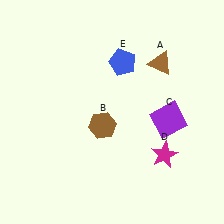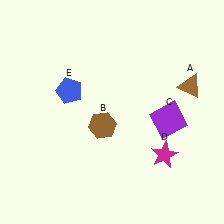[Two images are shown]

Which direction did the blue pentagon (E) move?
The blue pentagon (E) moved left.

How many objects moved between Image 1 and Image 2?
2 objects moved between the two images.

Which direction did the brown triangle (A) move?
The brown triangle (A) moved right.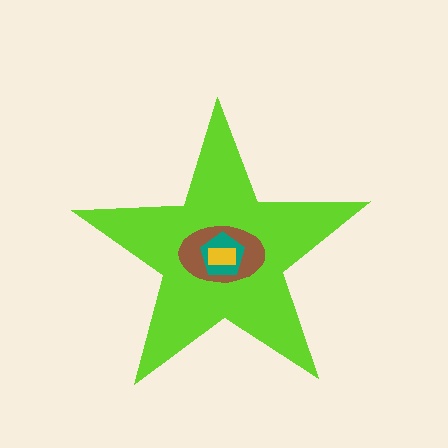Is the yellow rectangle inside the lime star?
Yes.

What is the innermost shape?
The yellow rectangle.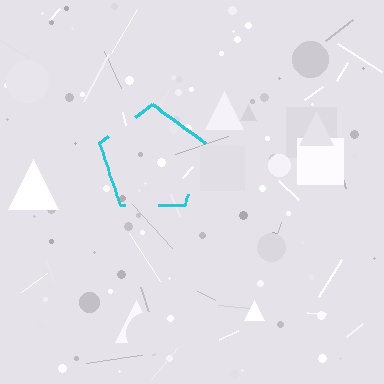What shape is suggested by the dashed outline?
The dashed outline suggests a pentagon.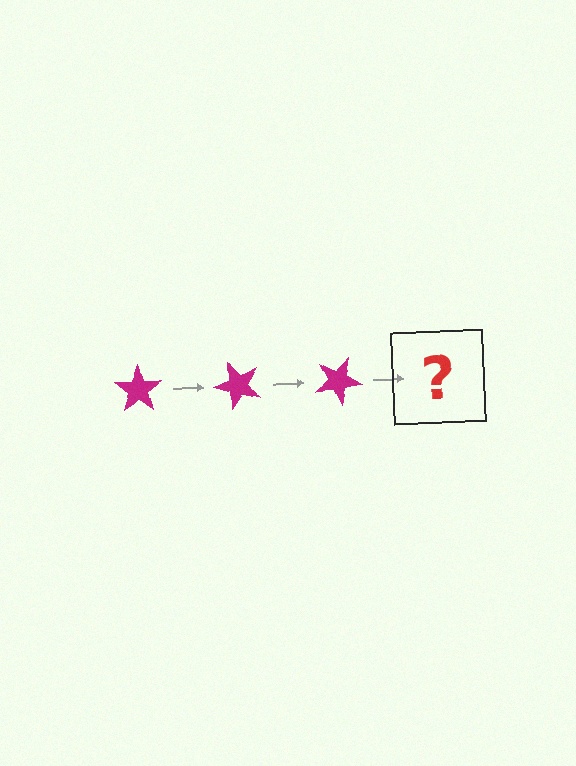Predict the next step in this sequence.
The next step is a magenta star rotated 150 degrees.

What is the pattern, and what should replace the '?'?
The pattern is that the star rotates 50 degrees each step. The '?' should be a magenta star rotated 150 degrees.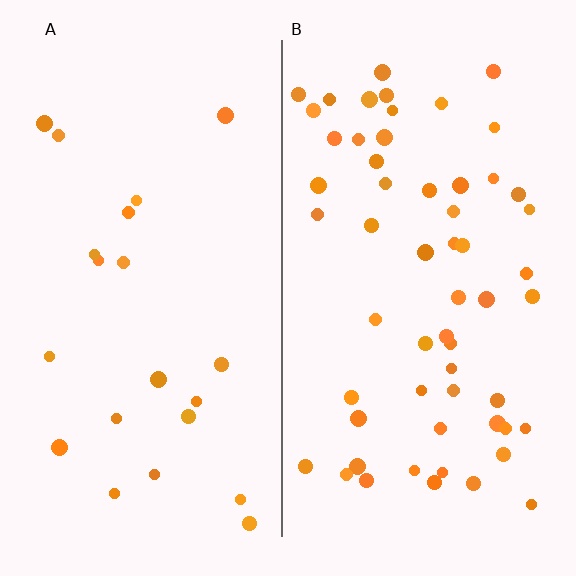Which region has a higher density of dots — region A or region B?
B (the right).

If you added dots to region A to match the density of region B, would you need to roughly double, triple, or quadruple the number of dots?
Approximately triple.